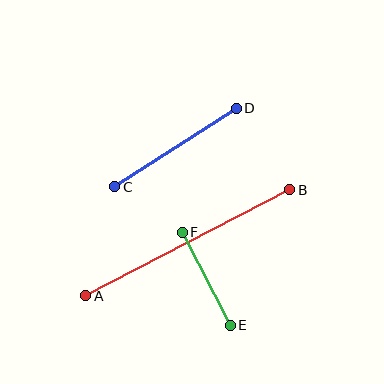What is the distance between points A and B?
The distance is approximately 230 pixels.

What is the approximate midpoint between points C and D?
The midpoint is at approximately (175, 147) pixels.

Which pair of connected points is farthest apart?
Points A and B are farthest apart.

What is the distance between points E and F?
The distance is approximately 104 pixels.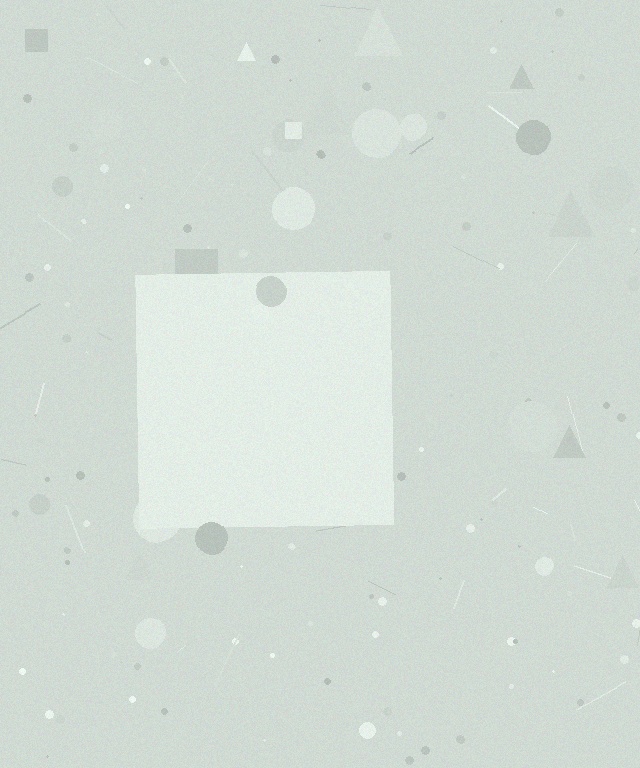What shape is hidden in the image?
A square is hidden in the image.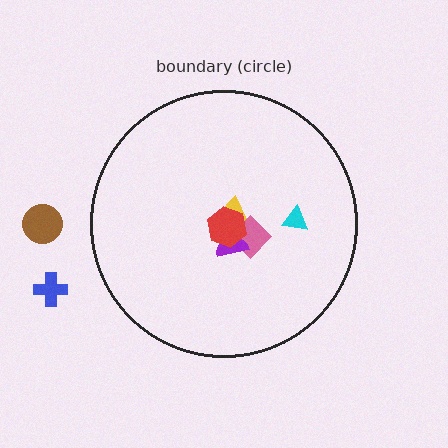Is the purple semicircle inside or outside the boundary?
Inside.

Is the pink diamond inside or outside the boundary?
Inside.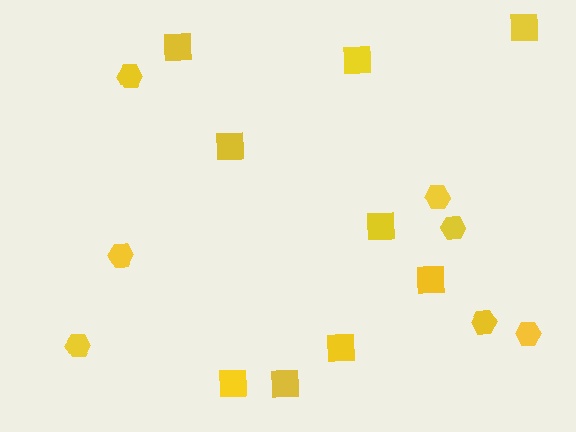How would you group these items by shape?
There are 2 groups: one group of squares (9) and one group of hexagons (7).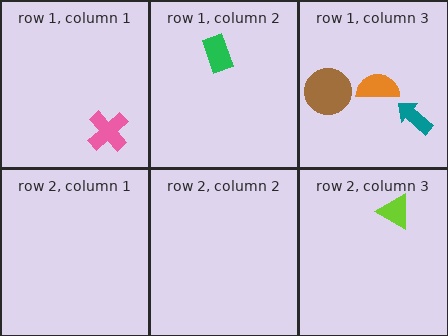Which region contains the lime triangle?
The row 2, column 3 region.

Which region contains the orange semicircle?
The row 1, column 3 region.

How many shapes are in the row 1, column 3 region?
3.